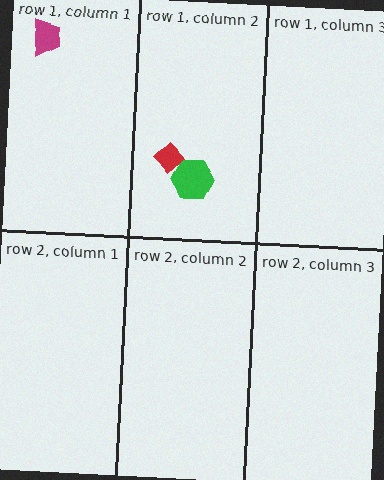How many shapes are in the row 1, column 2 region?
2.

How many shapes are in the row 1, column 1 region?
1.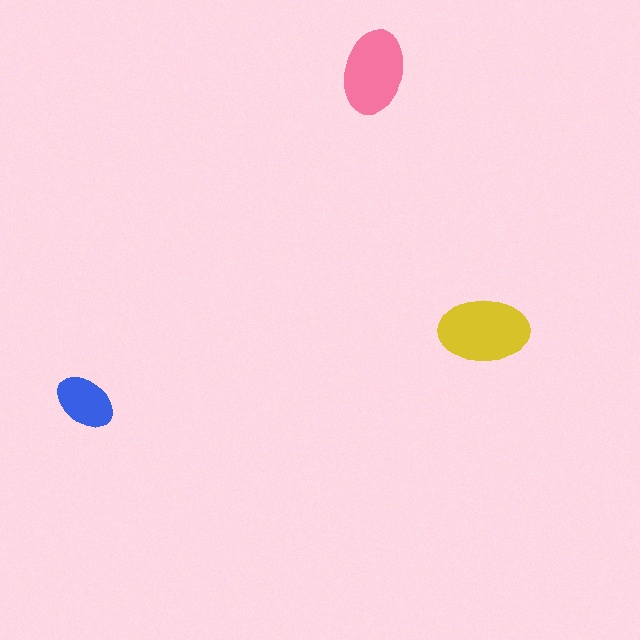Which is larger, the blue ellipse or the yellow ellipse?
The yellow one.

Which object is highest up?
The pink ellipse is topmost.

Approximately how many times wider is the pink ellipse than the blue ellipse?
About 1.5 times wider.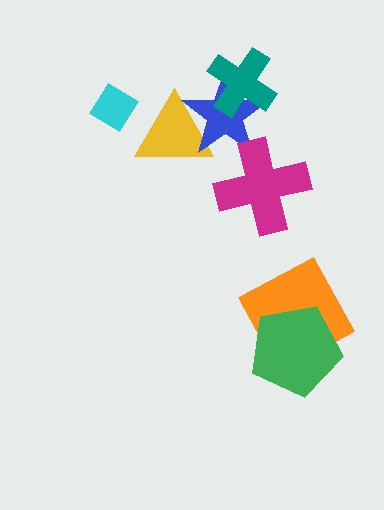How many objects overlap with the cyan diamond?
0 objects overlap with the cyan diamond.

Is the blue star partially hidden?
Yes, it is partially covered by another shape.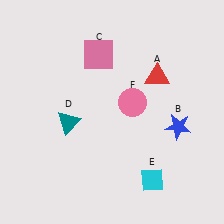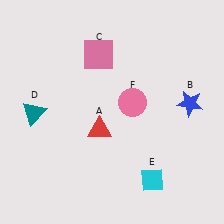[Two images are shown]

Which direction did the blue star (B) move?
The blue star (B) moved up.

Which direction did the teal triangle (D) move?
The teal triangle (D) moved left.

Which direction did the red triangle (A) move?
The red triangle (A) moved left.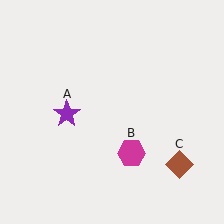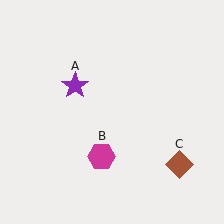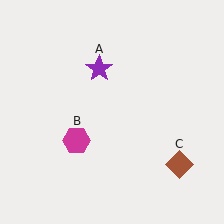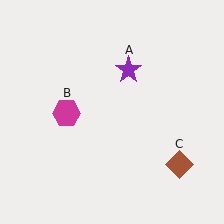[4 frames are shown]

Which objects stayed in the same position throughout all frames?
Brown diamond (object C) remained stationary.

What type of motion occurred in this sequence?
The purple star (object A), magenta hexagon (object B) rotated clockwise around the center of the scene.